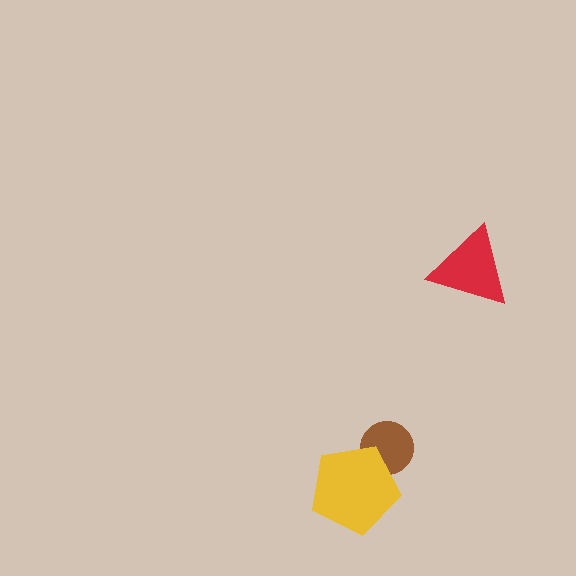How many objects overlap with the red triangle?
0 objects overlap with the red triangle.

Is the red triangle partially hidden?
No, no other shape covers it.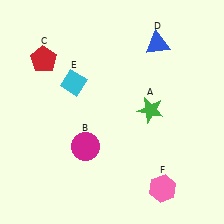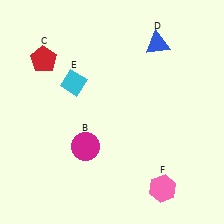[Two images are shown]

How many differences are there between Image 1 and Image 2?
There is 1 difference between the two images.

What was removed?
The green star (A) was removed in Image 2.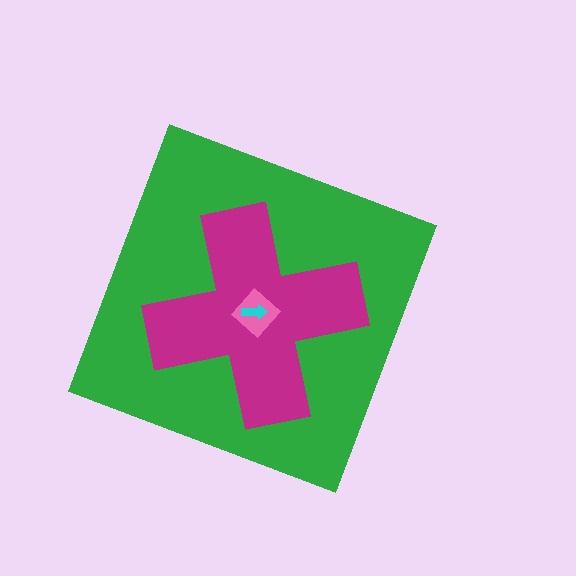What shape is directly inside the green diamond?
The magenta cross.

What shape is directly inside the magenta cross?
The pink diamond.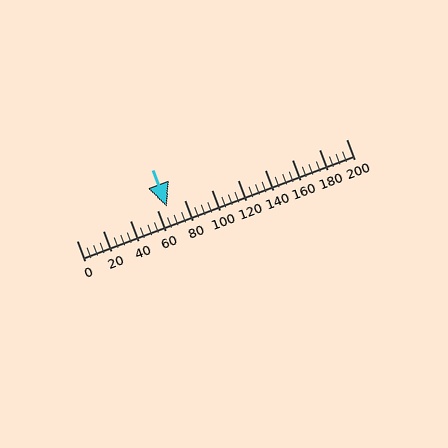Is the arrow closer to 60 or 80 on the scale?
The arrow is closer to 60.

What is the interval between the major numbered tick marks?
The major tick marks are spaced 20 units apart.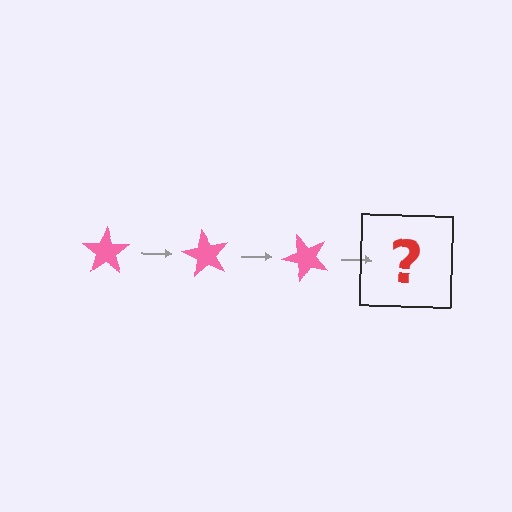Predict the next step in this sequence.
The next step is a pink star rotated 180 degrees.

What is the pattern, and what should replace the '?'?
The pattern is that the star rotates 60 degrees each step. The '?' should be a pink star rotated 180 degrees.